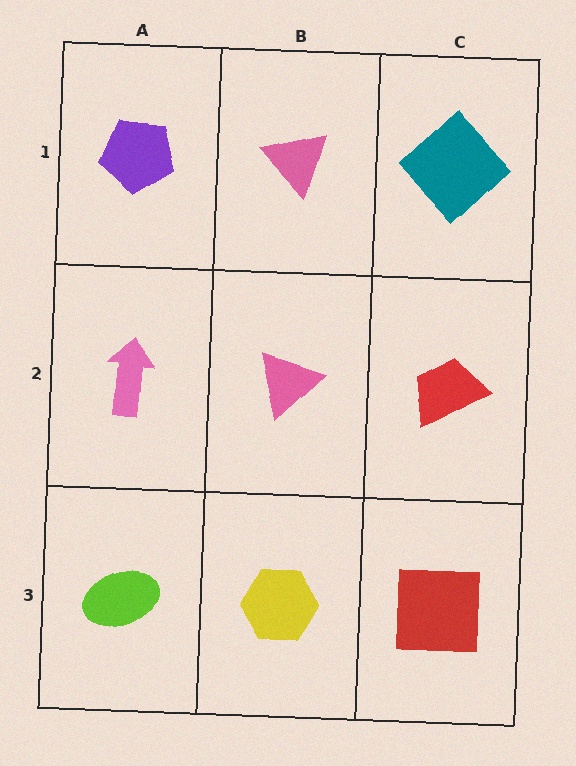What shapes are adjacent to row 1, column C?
A red trapezoid (row 2, column C), a pink triangle (row 1, column B).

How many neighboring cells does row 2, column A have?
3.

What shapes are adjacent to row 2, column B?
A pink triangle (row 1, column B), a yellow hexagon (row 3, column B), a pink arrow (row 2, column A), a red trapezoid (row 2, column C).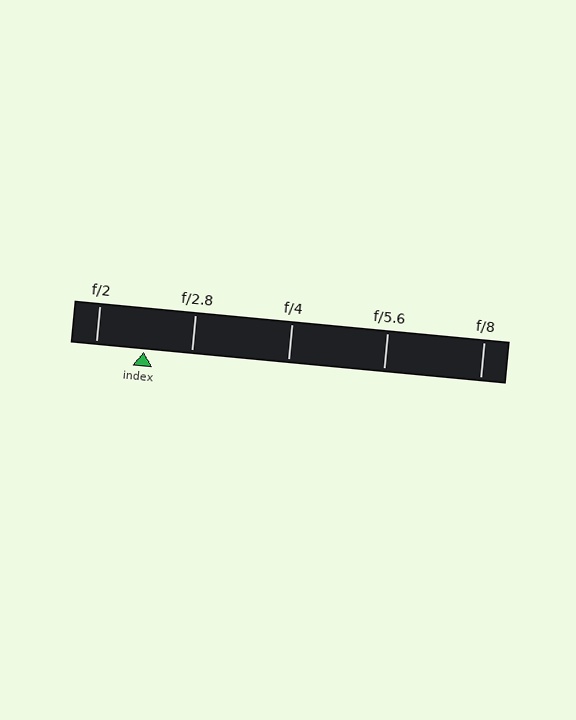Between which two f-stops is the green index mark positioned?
The index mark is between f/2 and f/2.8.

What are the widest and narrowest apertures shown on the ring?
The widest aperture shown is f/2 and the narrowest is f/8.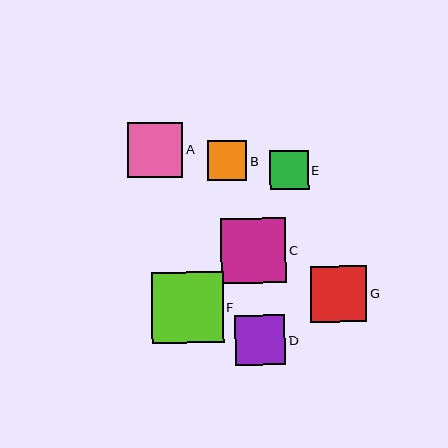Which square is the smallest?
Square E is the smallest with a size of approximately 39 pixels.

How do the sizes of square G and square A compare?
Square G and square A are approximately the same size.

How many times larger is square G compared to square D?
Square G is approximately 1.1 times the size of square D.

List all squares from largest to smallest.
From largest to smallest: F, C, G, A, D, B, E.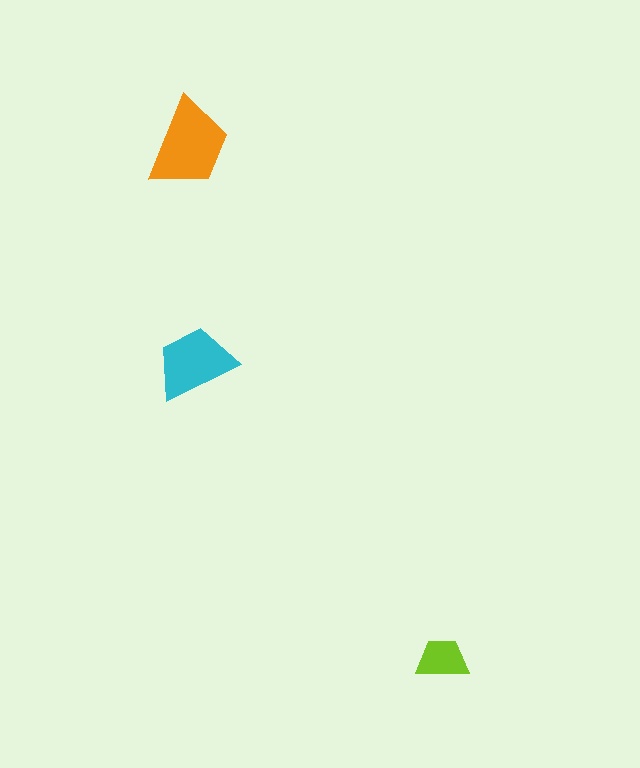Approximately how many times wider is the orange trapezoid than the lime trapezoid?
About 1.5 times wider.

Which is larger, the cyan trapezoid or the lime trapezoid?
The cyan one.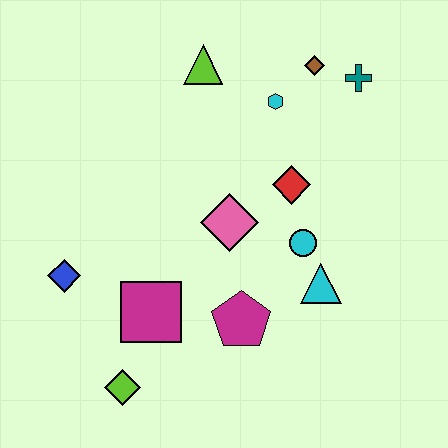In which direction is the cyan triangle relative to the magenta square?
The cyan triangle is to the right of the magenta square.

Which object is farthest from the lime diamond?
The teal cross is farthest from the lime diamond.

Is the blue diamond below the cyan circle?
Yes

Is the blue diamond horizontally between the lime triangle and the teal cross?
No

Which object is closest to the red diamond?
The cyan circle is closest to the red diamond.